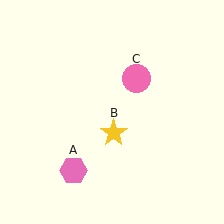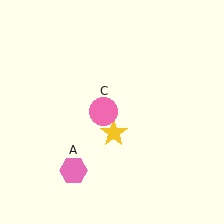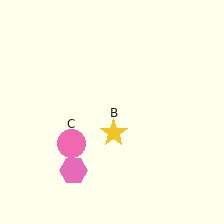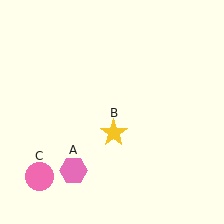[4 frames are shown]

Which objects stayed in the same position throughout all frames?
Pink hexagon (object A) and yellow star (object B) remained stationary.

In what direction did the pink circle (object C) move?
The pink circle (object C) moved down and to the left.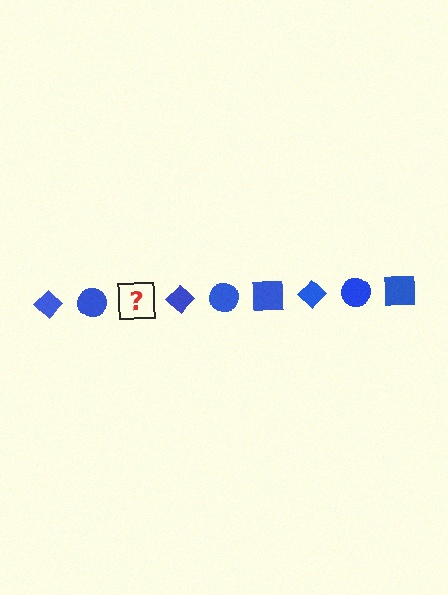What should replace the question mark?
The question mark should be replaced with a blue square.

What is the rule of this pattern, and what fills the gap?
The rule is that the pattern cycles through diamond, circle, square shapes in blue. The gap should be filled with a blue square.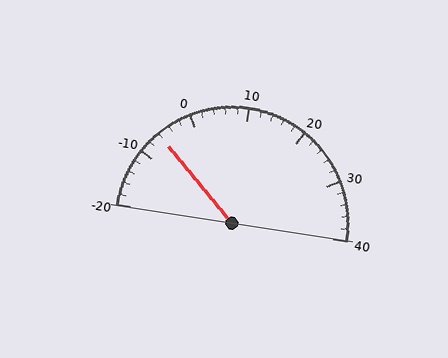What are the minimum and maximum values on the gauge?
The gauge ranges from -20 to 40.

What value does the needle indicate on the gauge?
The needle indicates approximately -6.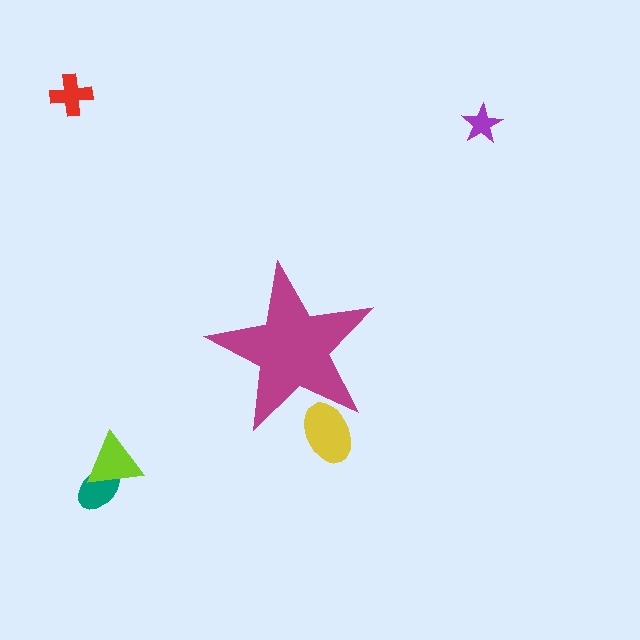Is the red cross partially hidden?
No, the red cross is fully visible.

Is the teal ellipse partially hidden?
No, the teal ellipse is fully visible.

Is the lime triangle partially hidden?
No, the lime triangle is fully visible.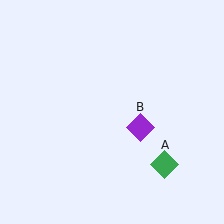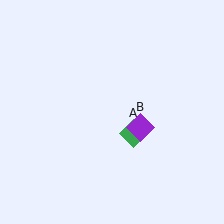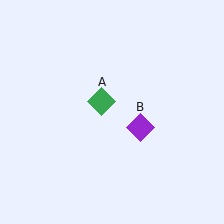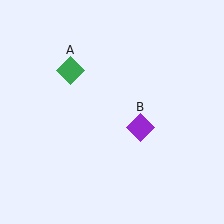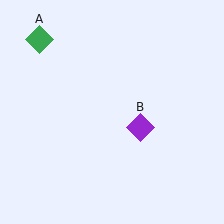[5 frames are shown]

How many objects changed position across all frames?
1 object changed position: green diamond (object A).